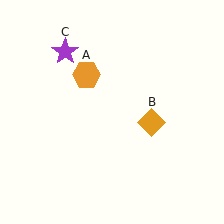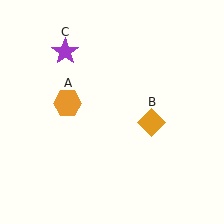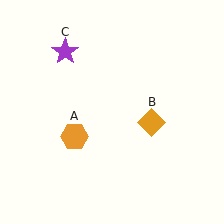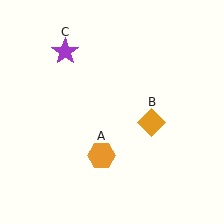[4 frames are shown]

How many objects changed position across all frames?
1 object changed position: orange hexagon (object A).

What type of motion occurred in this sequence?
The orange hexagon (object A) rotated counterclockwise around the center of the scene.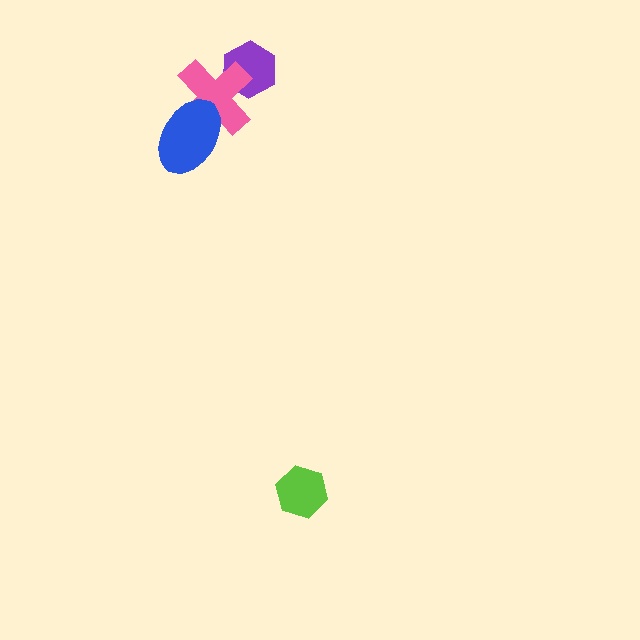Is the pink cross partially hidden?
Yes, it is partially covered by another shape.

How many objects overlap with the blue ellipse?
1 object overlaps with the blue ellipse.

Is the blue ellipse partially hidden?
No, no other shape covers it.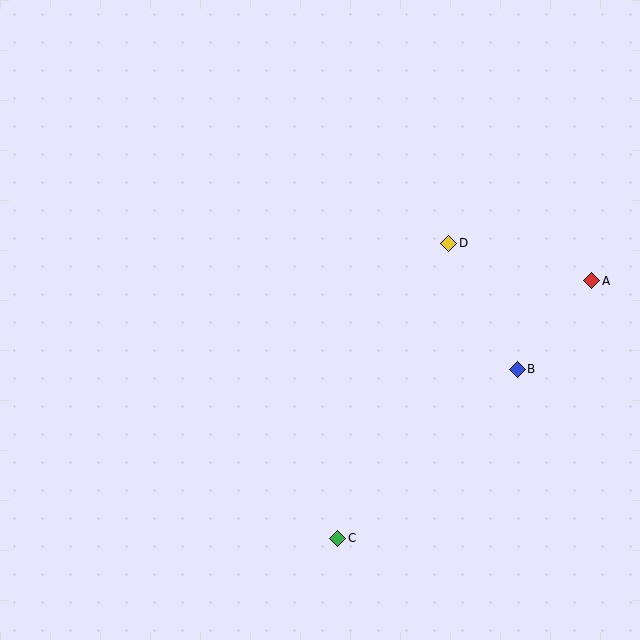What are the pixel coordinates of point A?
Point A is at (592, 281).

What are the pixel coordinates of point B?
Point B is at (517, 369).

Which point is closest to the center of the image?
Point D at (449, 243) is closest to the center.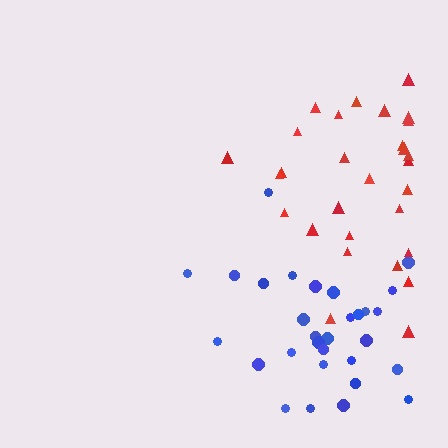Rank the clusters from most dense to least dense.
red, blue.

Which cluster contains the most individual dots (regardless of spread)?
Red (31).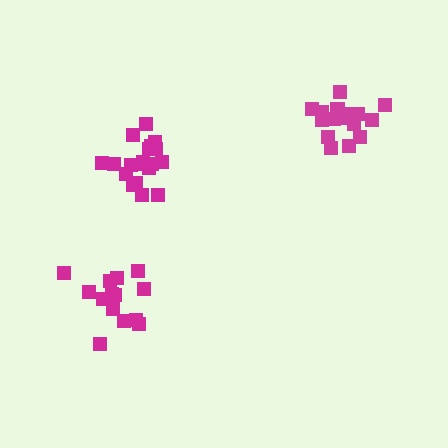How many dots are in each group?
Group 1: 19 dots, Group 2: 19 dots, Group 3: 14 dots (52 total).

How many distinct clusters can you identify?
There are 3 distinct clusters.